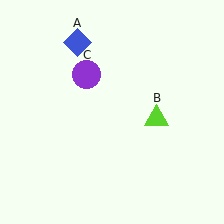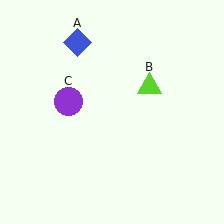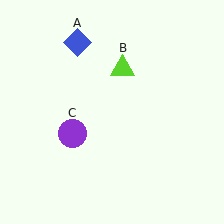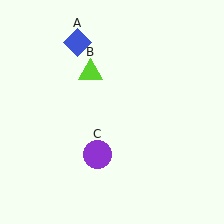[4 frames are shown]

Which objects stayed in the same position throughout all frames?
Blue diamond (object A) remained stationary.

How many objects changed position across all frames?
2 objects changed position: lime triangle (object B), purple circle (object C).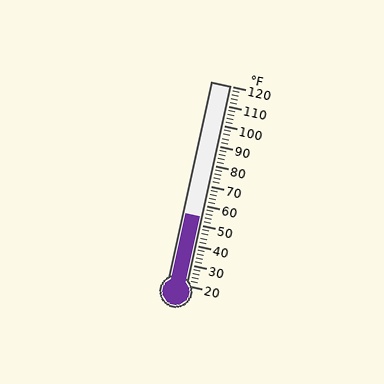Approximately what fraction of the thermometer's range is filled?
The thermometer is filled to approximately 35% of its range.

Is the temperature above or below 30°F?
The temperature is above 30°F.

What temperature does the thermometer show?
The thermometer shows approximately 54°F.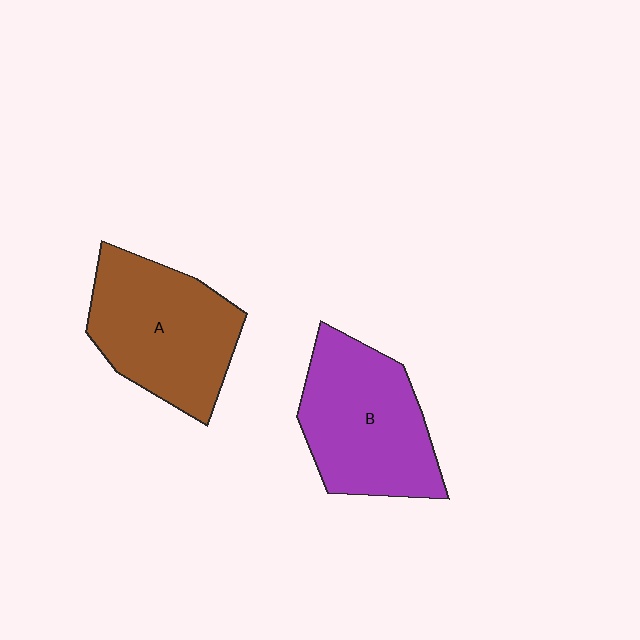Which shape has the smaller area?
Shape B (purple).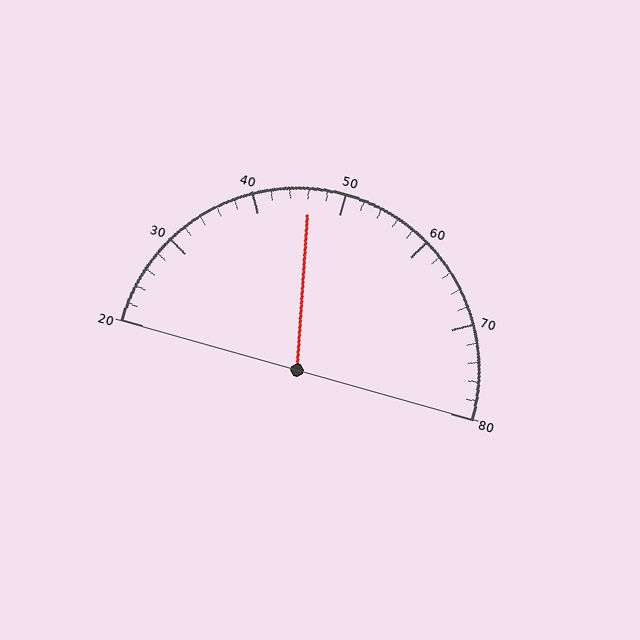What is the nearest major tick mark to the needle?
The nearest major tick mark is 50.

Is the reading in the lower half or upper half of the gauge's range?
The reading is in the lower half of the range (20 to 80).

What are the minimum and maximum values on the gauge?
The gauge ranges from 20 to 80.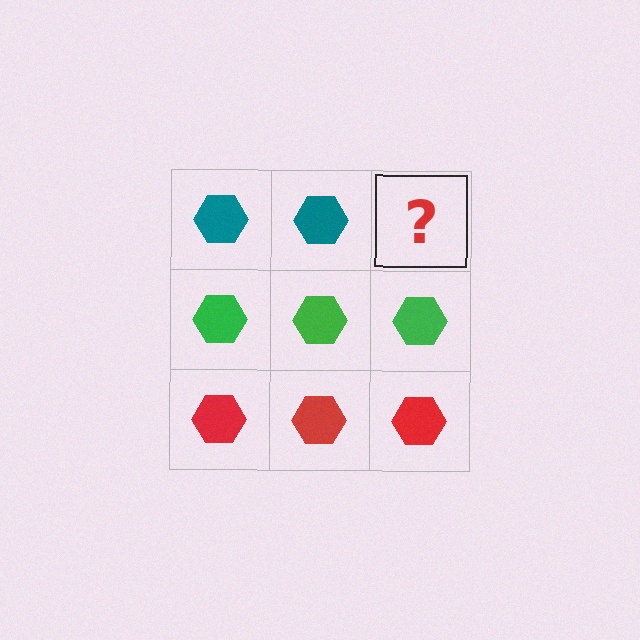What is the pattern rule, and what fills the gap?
The rule is that each row has a consistent color. The gap should be filled with a teal hexagon.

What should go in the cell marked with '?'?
The missing cell should contain a teal hexagon.